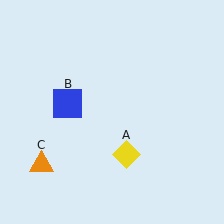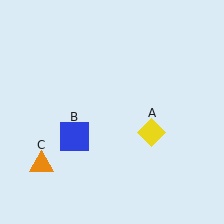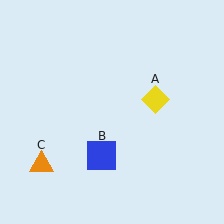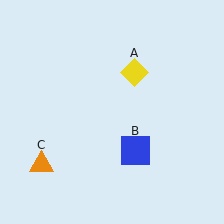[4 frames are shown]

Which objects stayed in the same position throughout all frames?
Orange triangle (object C) remained stationary.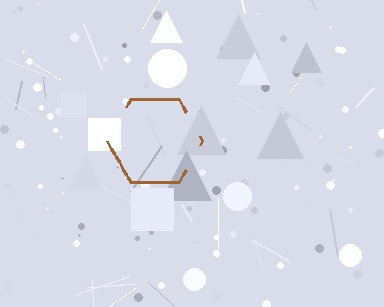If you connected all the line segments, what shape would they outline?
They would outline a hexagon.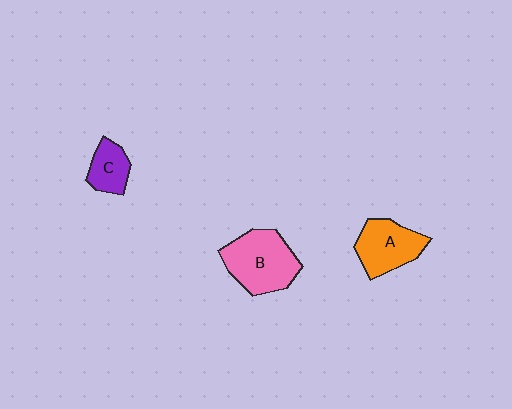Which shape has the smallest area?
Shape C (purple).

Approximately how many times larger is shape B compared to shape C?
Approximately 2.1 times.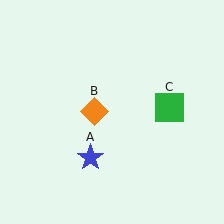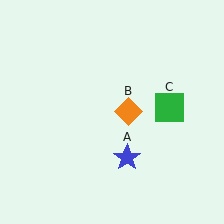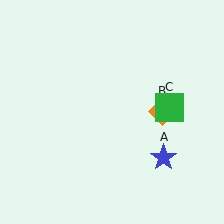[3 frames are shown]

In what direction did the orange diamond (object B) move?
The orange diamond (object B) moved right.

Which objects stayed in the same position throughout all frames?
Green square (object C) remained stationary.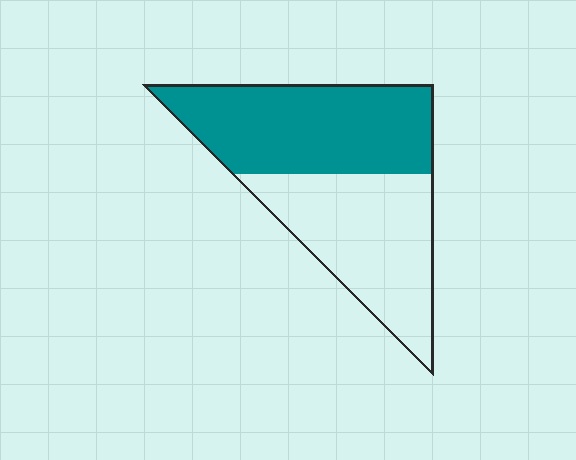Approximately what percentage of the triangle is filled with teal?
Approximately 50%.